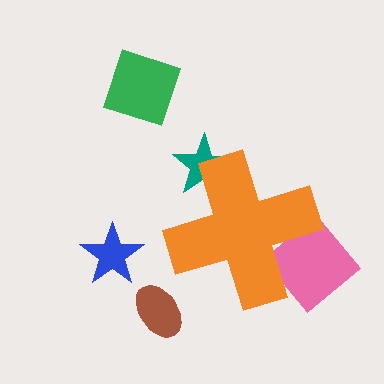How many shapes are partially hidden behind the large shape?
2 shapes are partially hidden.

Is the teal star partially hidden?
Yes, the teal star is partially hidden behind the orange cross.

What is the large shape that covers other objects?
An orange cross.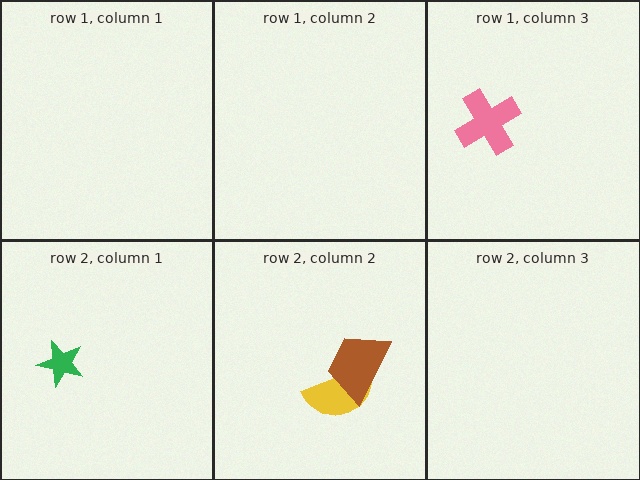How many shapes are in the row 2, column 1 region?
1.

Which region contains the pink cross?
The row 1, column 3 region.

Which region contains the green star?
The row 2, column 1 region.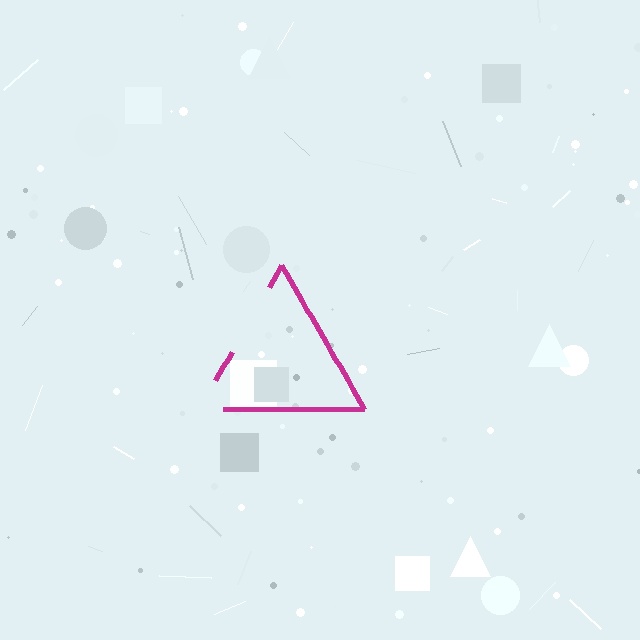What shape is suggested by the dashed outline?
The dashed outline suggests a triangle.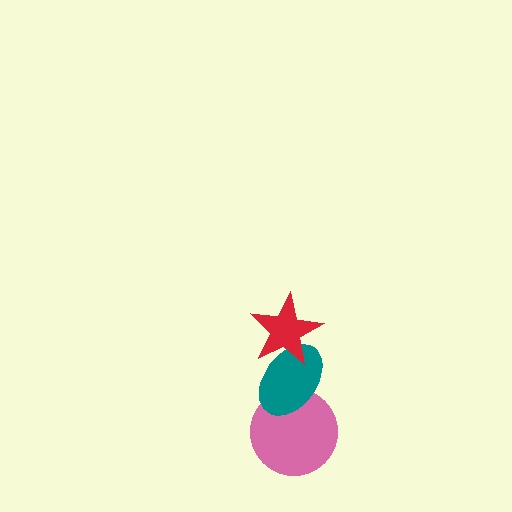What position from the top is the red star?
The red star is 1st from the top.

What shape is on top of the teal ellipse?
The red star is on top of the teal ellipse.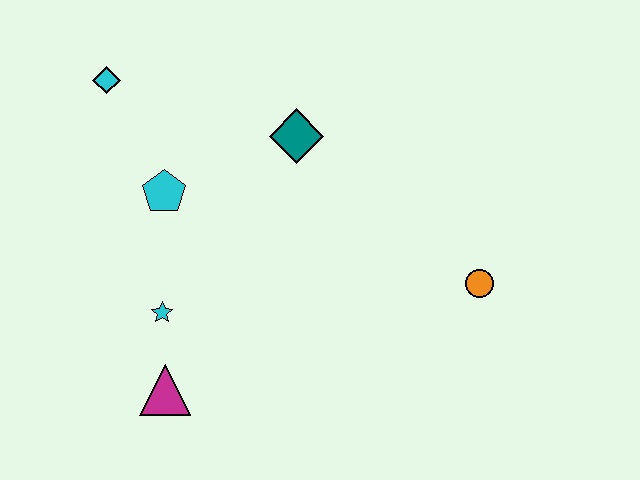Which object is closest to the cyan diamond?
The cyan pentagon is closest to the cyan diamond.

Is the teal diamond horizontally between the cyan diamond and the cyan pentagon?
No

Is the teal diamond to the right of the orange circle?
No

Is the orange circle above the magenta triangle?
Yes